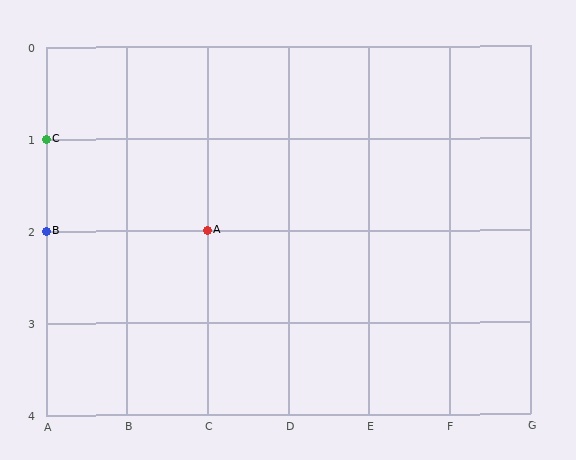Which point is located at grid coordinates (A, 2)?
Point B is at (A, 2).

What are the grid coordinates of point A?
Point A is at grid coordinates (C, 2).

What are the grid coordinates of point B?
Point B is at grid coordinates (A, 2).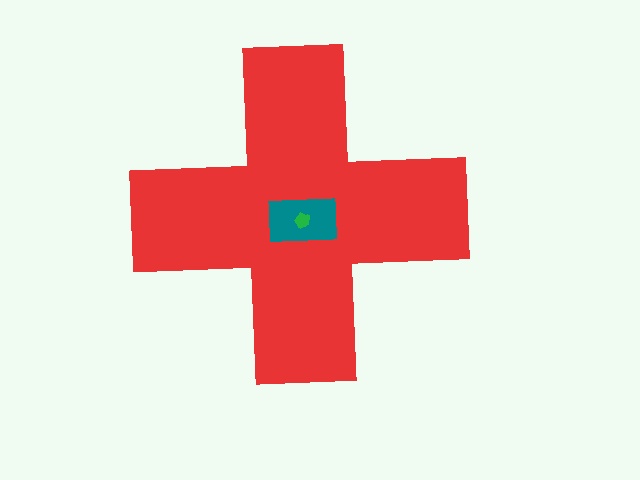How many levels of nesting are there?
3.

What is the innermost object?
The green pentagon.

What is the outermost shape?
The red cross.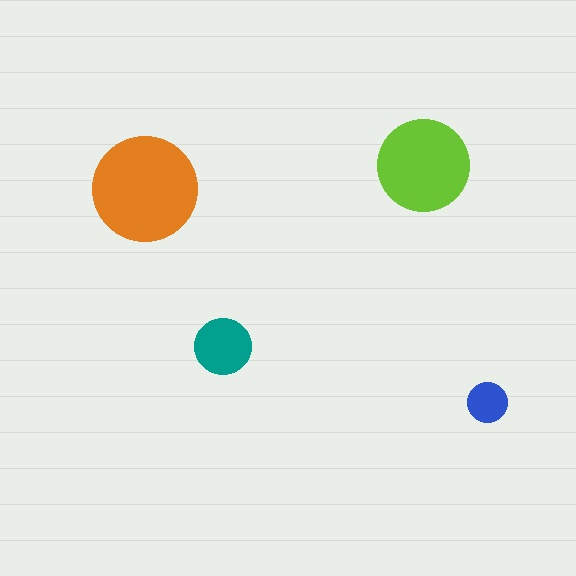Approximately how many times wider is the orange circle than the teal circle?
About 2 times wider.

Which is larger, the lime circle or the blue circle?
The lime one.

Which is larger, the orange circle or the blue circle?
The orange one.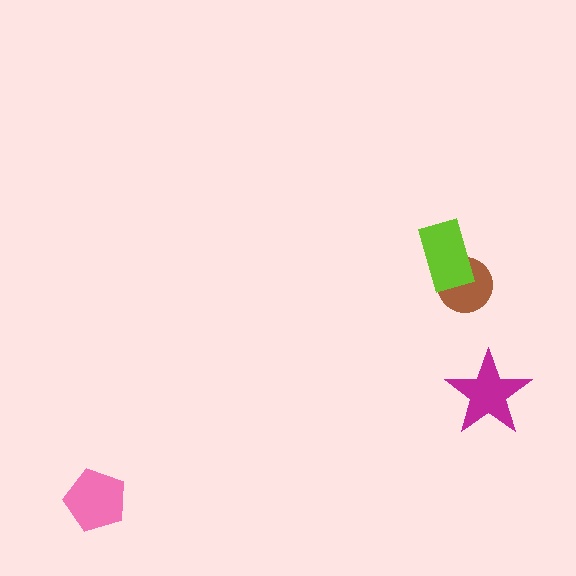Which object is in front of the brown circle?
The lime rectangle is in front of the brown circle.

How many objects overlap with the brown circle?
1 object overlaps with the brown circle.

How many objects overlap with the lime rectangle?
1 object overlaps with the lime rectangle.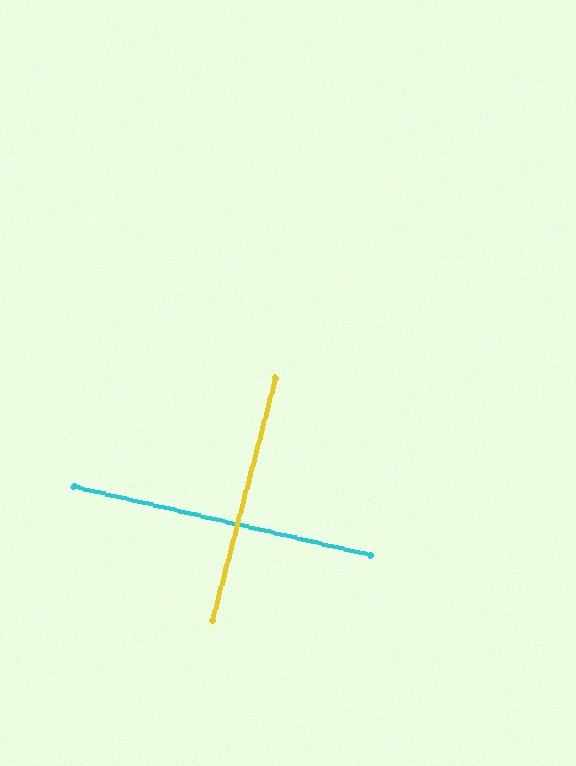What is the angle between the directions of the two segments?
Approximately 88 degrees.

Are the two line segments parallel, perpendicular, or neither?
Perpendicular — they meet at approximately 88°.